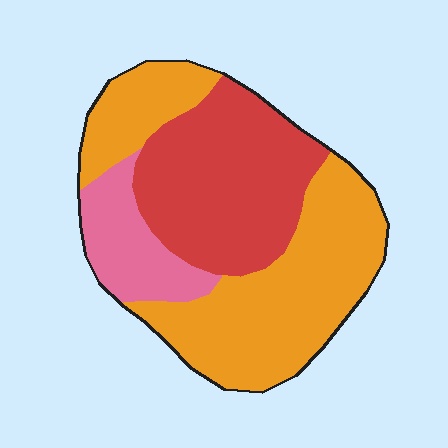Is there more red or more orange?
Orange.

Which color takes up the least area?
Pink, at roughly 15%.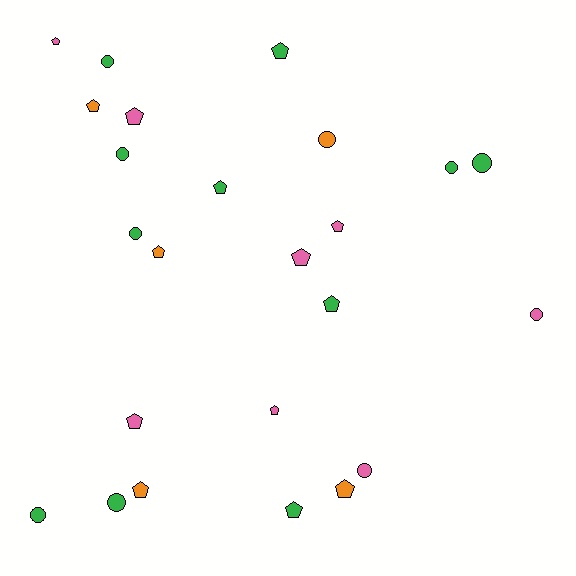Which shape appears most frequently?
Pentagon, with 14 objects.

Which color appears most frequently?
Green, with 11 objects.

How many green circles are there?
There are 7 green circles.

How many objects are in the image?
There are 24 objects.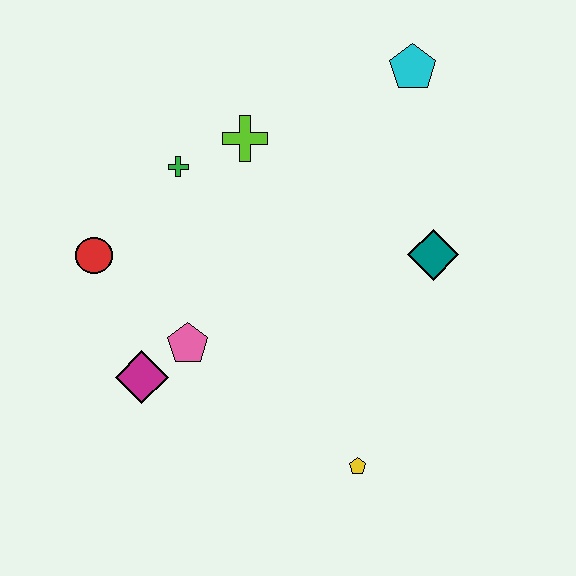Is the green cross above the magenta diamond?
Yes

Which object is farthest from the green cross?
The yellow pentagon is farthest from the green cross.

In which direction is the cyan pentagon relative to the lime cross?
The cyan pentagon is to the right of the lime cross.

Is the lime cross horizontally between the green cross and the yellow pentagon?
Yes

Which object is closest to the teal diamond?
The cyan pentagon is closest to the teal diamond.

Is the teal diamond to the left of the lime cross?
No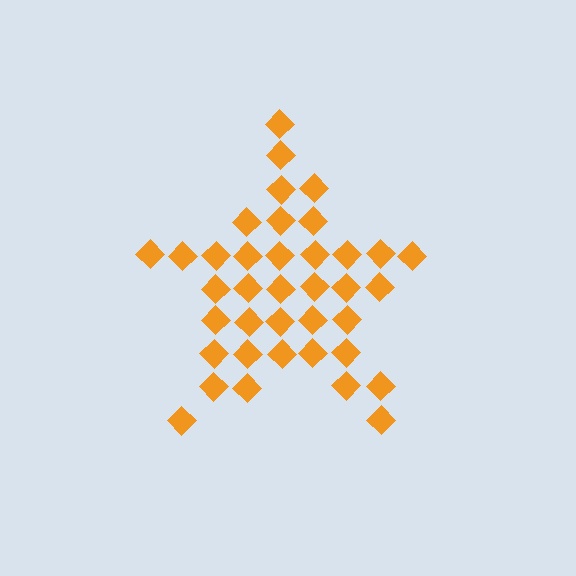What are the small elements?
The small elements are diamonds.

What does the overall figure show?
The overall figure shows a star.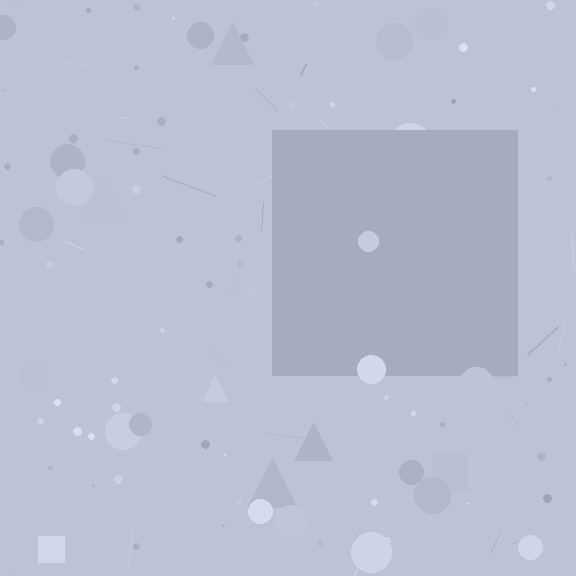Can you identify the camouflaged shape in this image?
The camouflaged shape is a square.